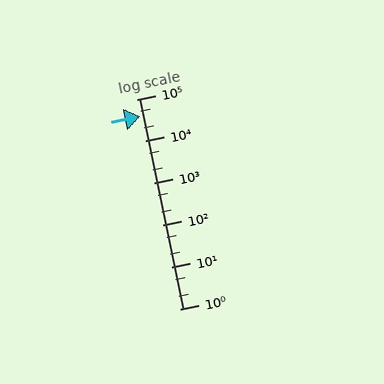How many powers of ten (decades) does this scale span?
The scale spans 5 decades, from 1 to 100000.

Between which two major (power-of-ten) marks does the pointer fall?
The pointer is between 10000 and 100000.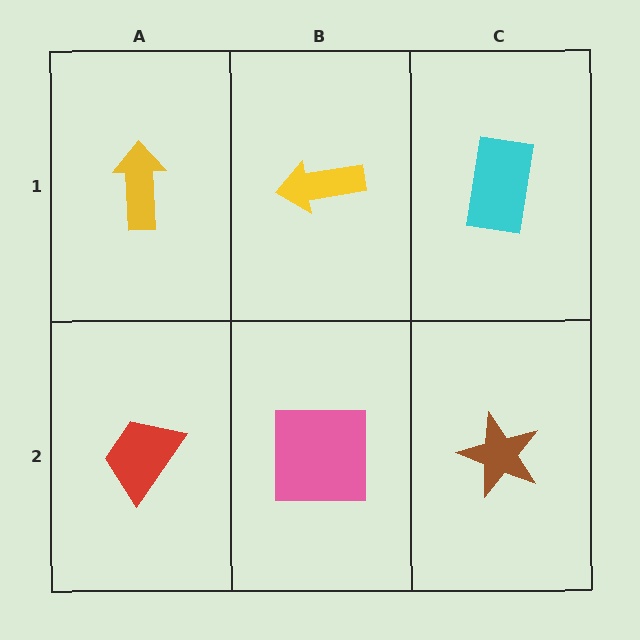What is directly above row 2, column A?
A yellow arrow.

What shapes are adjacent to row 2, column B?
A yellow arrow (row 1, column B), a red trapezoid (row 2, column A), a brown star (row 2, column C).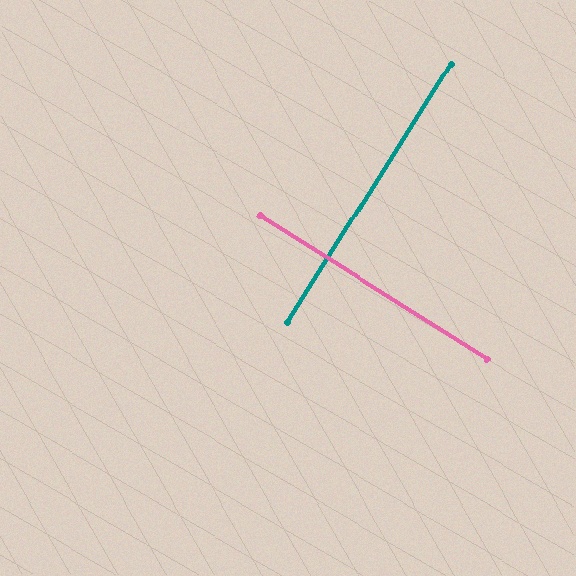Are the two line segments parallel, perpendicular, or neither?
Perpendicular — they meet at approximately 90°.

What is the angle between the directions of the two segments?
Approximately 90 degrees.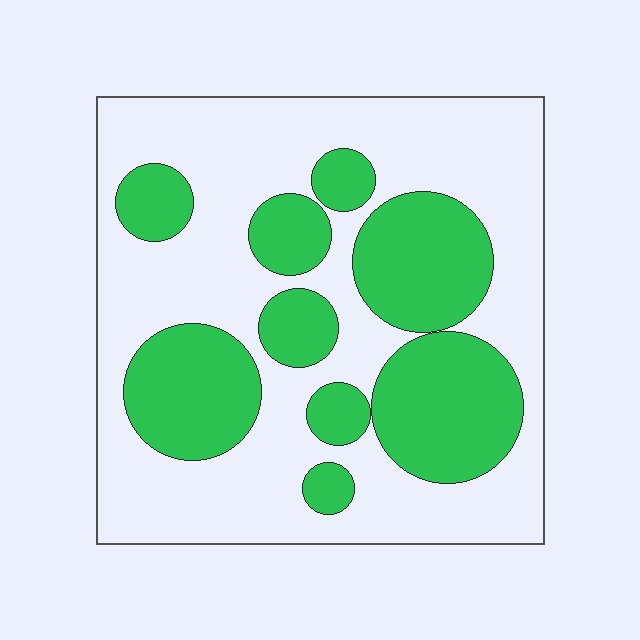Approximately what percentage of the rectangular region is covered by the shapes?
Approximately 35%.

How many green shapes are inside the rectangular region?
9.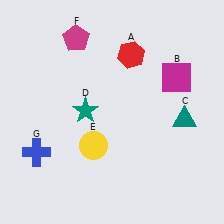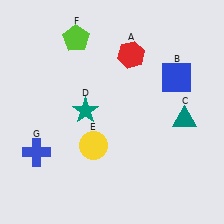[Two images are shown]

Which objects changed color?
B changed from magenta to blue. F changed from magenta to lime.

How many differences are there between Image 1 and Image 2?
There are 2 differences between the two images.